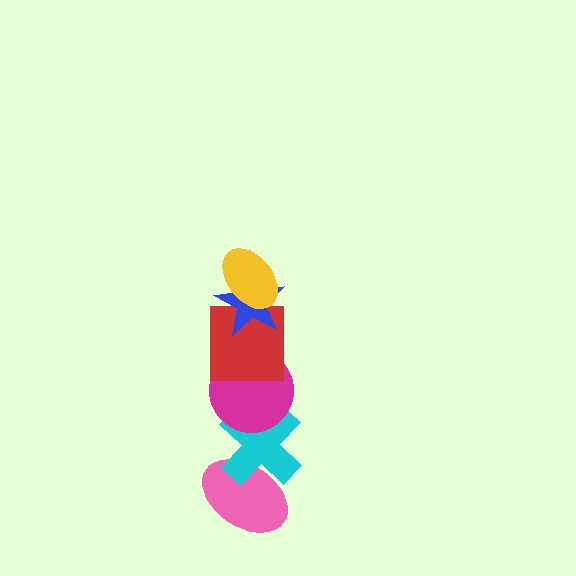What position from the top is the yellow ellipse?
The yellow ellipse is 1st from the top.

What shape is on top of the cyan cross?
The magenta circle is on top of the cyan cross.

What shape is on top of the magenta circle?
The red square is on top of the magenta circle.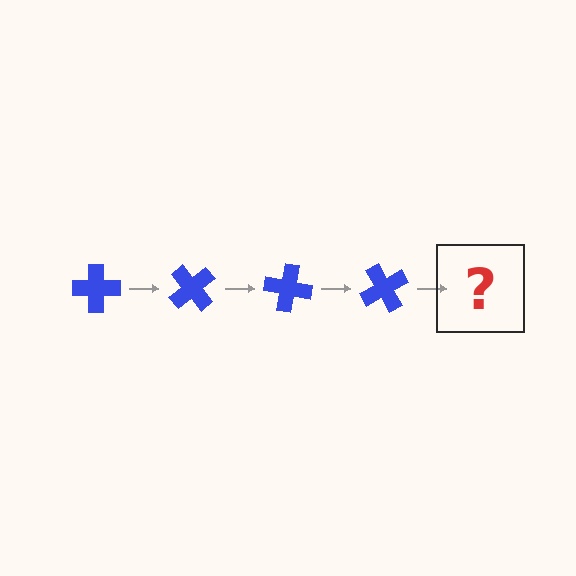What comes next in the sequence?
The next element should be a blue cross rotated 200 degrees.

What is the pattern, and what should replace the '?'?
The pattern is that the cross rotates 50 degrees each step. The '?' should be a blue cross rotated 200 degrees.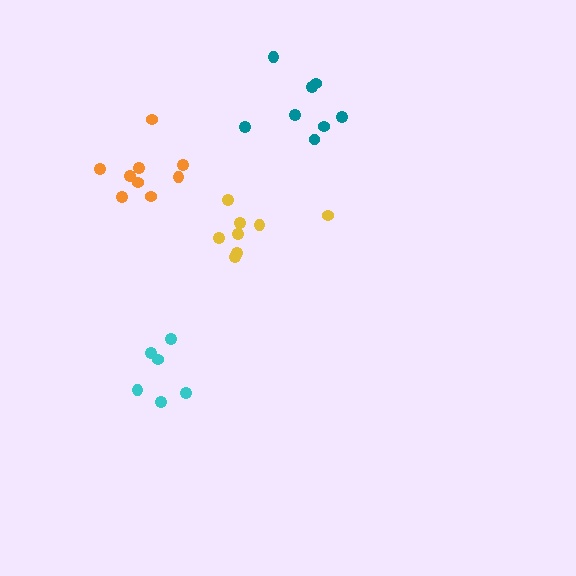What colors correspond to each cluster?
The clusters are colored: orange, yellow, teal, cyan.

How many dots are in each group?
Group 1: 9 dots, Group 2: 8 dots, Group 3: 8 dots, Group 4: 6 dots (31 total).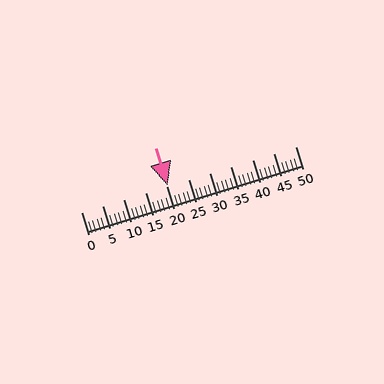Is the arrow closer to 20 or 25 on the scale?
The arrow is closer to 20.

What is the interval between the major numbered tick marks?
The major tick marks are spaced 5 units apart.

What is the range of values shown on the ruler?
The ruler shows values from 0 to 50.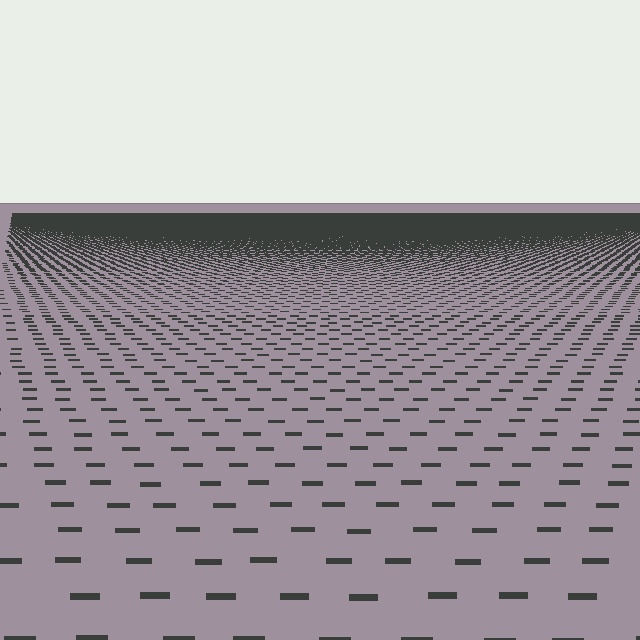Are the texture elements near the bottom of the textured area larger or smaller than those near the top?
Larger. Near the bottom, elements are closer to the viewer and appear at a bigger on-screen size.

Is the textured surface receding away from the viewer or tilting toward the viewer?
The surface is receding away from the viewer. Texture elements get smaller and denser toward the top.